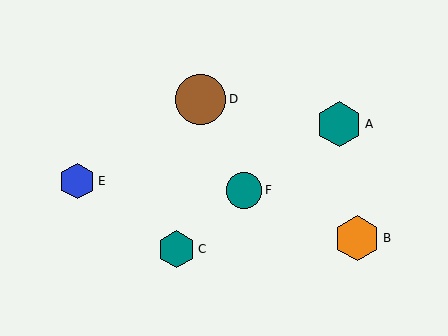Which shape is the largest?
The brown circle (labeled D) is the largest.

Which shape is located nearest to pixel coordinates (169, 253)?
The teal hexagon (labeled C) at (177, 249) is nearest to that location.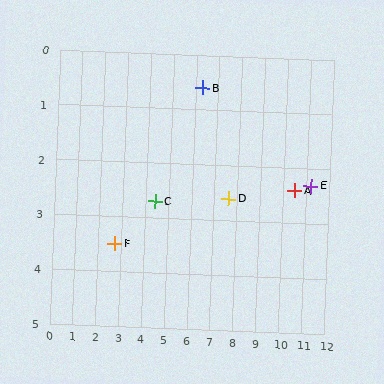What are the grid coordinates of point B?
Point B is at approximately (6.3, 0.6).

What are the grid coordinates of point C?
Point C is at approximately (4.4, 2.7).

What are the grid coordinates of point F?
Point F is at approximately (2.7, 3.5).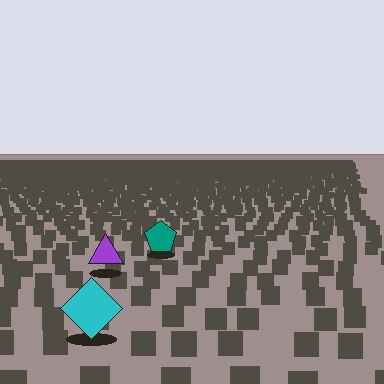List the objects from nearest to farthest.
From nearest to farthest: the cyan diamond, the purple triangle, the teal pentagon.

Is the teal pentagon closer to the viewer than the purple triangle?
No. The purple triangle is closer — you can tell from the texture gradient: the ground texture is coarser near it.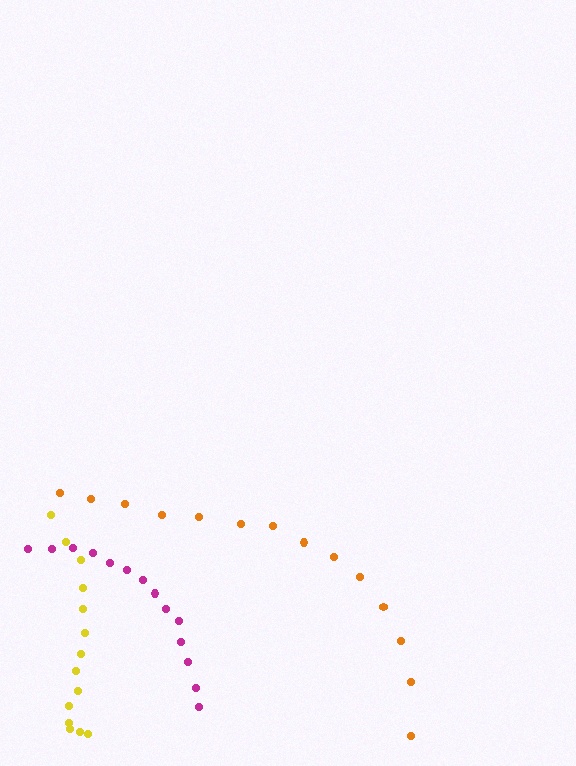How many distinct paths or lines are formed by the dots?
There are 3 distinct paths.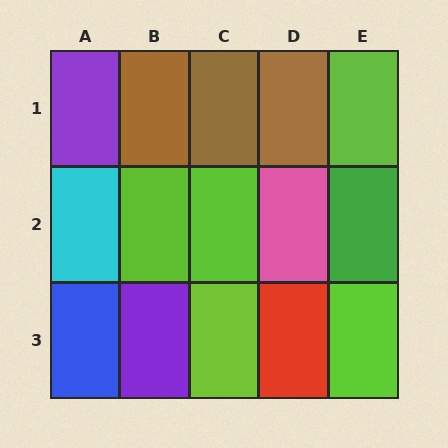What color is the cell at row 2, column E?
Green.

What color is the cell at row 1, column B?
Brown.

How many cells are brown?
3 cells are brown.